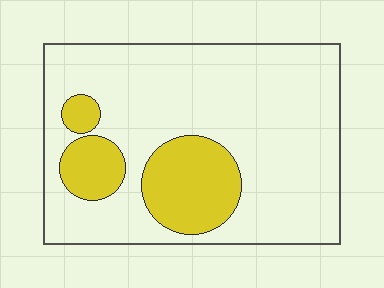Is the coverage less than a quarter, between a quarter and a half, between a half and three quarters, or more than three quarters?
Less than a quarter.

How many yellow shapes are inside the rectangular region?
3.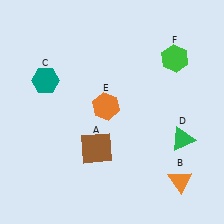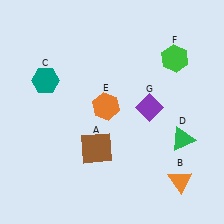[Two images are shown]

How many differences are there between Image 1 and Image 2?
There is 1 difference between the two images.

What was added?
A purple diamond (G) was added in Image 2.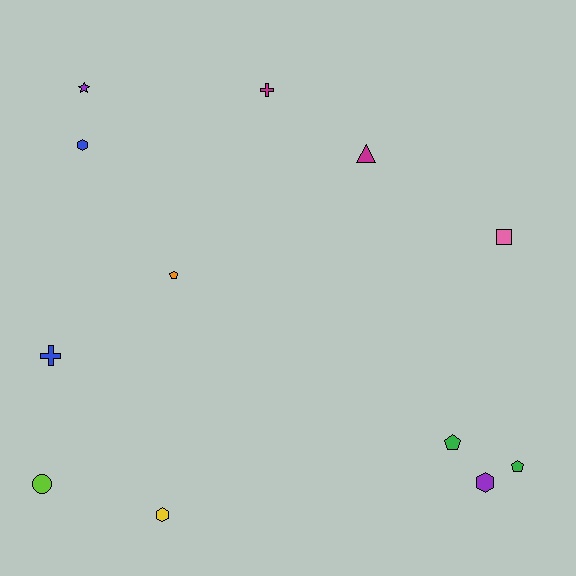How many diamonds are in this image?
There are no diamonds.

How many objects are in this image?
There are 12 objects.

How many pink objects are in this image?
There is 1 pink object.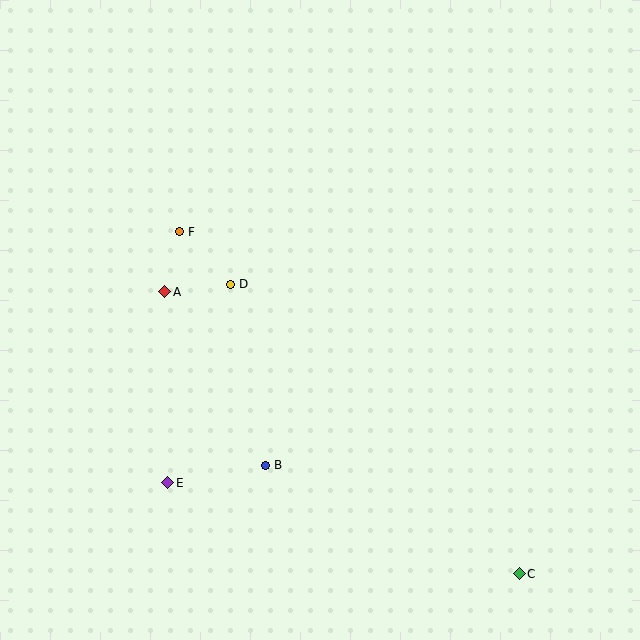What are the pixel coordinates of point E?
Point E is at (168, 483).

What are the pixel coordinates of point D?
Point D is at (231, 284).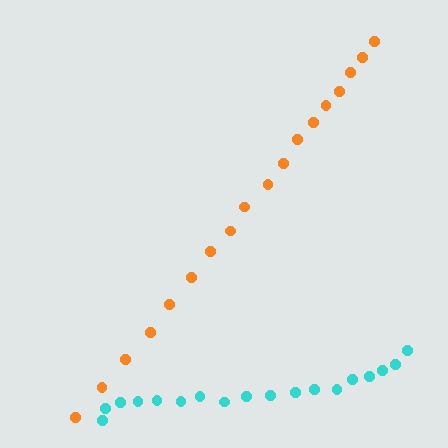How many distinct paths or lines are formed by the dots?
There are 2 distinct paths.